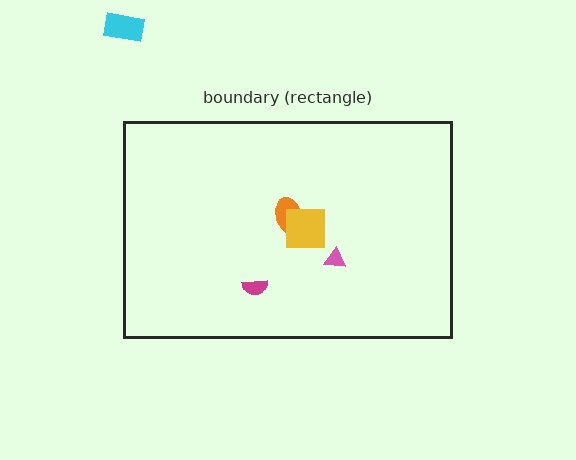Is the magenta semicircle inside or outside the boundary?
Inside.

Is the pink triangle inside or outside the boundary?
Inside.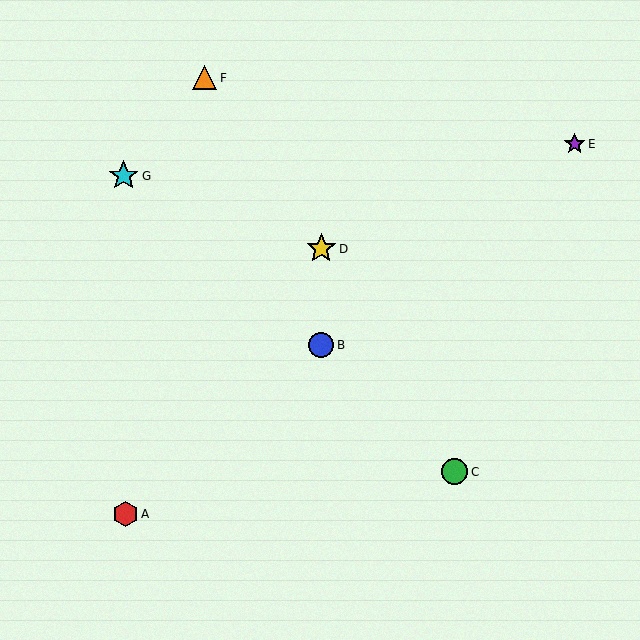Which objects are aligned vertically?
Objects B, D are aligned vertically.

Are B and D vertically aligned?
Yes, both are at x≈321.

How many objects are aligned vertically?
2 objects (B, D) are aligned vertically.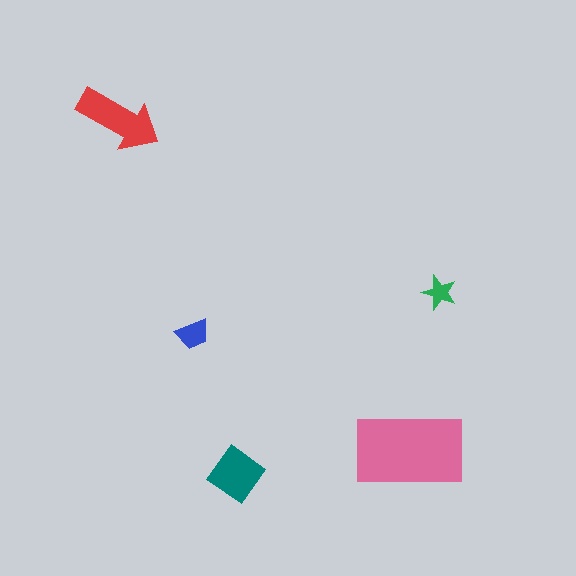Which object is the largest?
The pink rectangle.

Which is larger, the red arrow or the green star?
The red arrow.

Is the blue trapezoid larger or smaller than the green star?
Larger.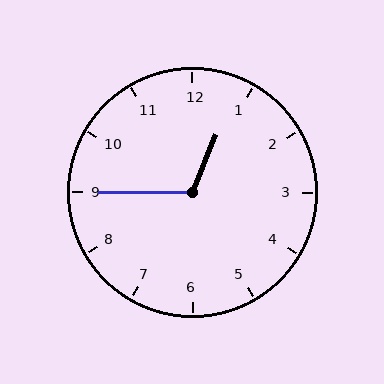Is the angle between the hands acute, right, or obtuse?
It is obtuse.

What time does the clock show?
12:45.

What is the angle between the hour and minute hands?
Approximately 112 degrees.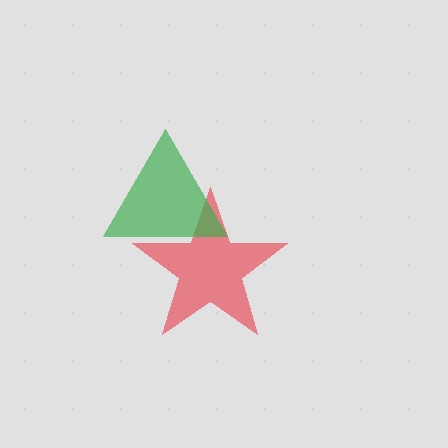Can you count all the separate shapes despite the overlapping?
Yes, there are 2 separate shapes.